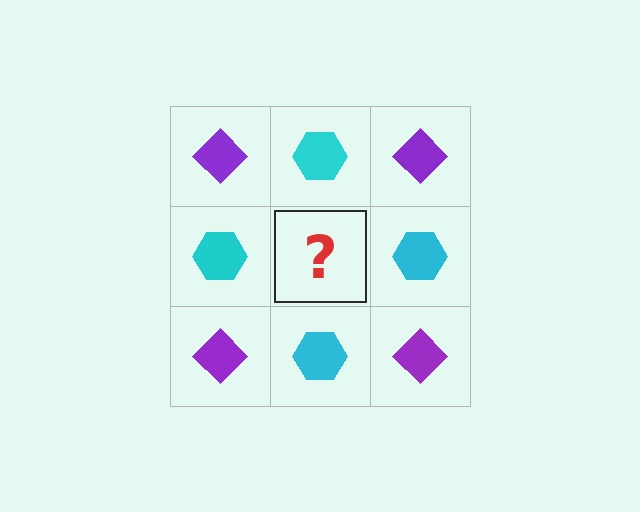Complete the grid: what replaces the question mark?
The question mark should be replaced with a purple diamond.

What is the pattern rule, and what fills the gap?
The rule is that it alternates purple diamond and cyan hexagon in a checkerboard pattern. The gap should be filled with a purple diamond.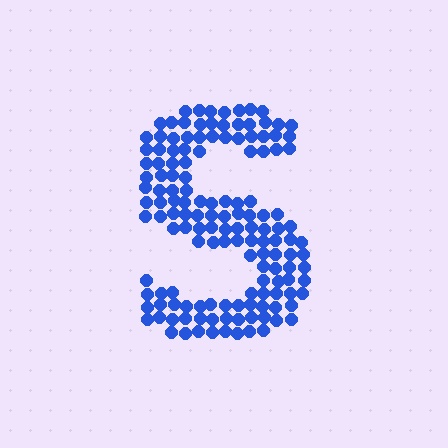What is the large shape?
The large shape is the letter S.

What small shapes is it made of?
It is made of small circles.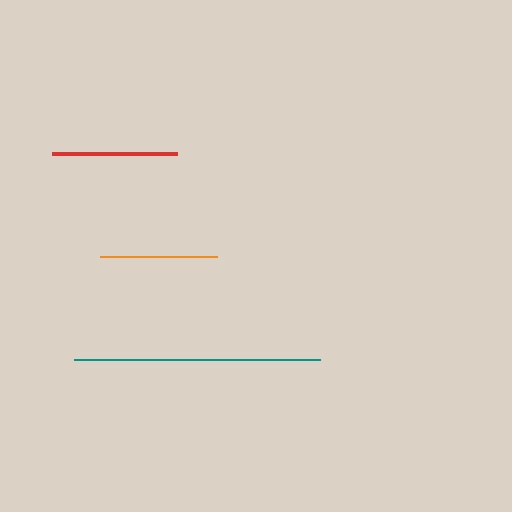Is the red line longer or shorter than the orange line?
The red line is longer than the orange line.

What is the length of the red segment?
The red segment is approximately 125 pixels long.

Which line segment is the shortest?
The orange line is the shortest at approximately 117 pixels.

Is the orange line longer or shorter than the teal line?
The teal line is longer than the orange line.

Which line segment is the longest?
The teal line is the longest at approximately 247 pixels.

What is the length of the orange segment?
The orange segment is approximately 117 pixels long.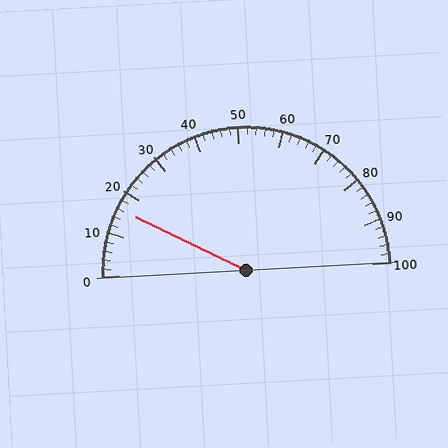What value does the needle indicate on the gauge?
The needle indicates approximately 16.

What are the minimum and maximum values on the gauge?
The gauge ranges from 0 to 100.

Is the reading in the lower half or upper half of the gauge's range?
The reading is in the lower half of the range (0 to 100).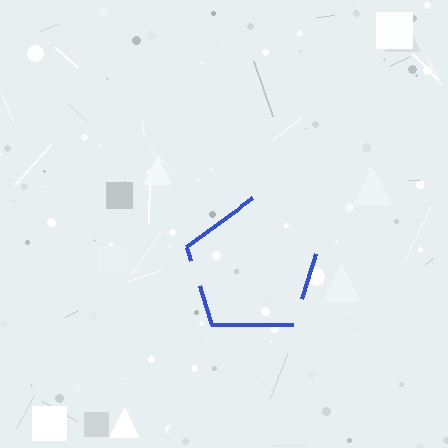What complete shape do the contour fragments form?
The contour fragments form a pentagon.